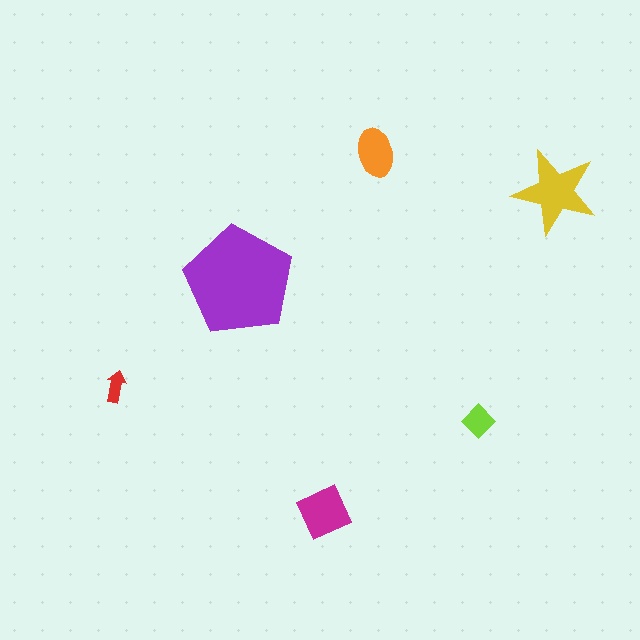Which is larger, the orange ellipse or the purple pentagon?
The purple pentagon.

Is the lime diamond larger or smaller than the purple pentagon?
Smaller.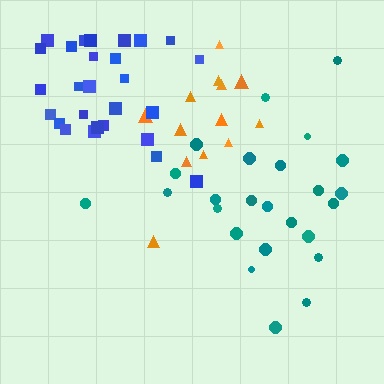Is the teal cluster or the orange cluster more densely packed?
Teal.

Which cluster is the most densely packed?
Blue.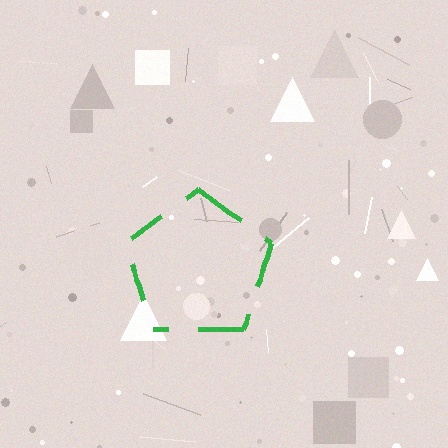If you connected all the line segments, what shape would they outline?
They would outline a pentagon.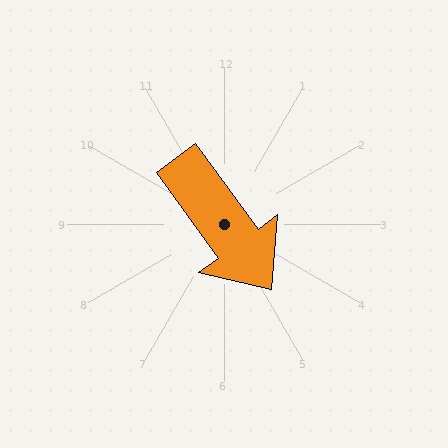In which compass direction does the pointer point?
Southeast.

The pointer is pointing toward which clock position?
Roughly 5 o'clock.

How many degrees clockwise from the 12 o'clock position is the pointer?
Approximately 144 degrees.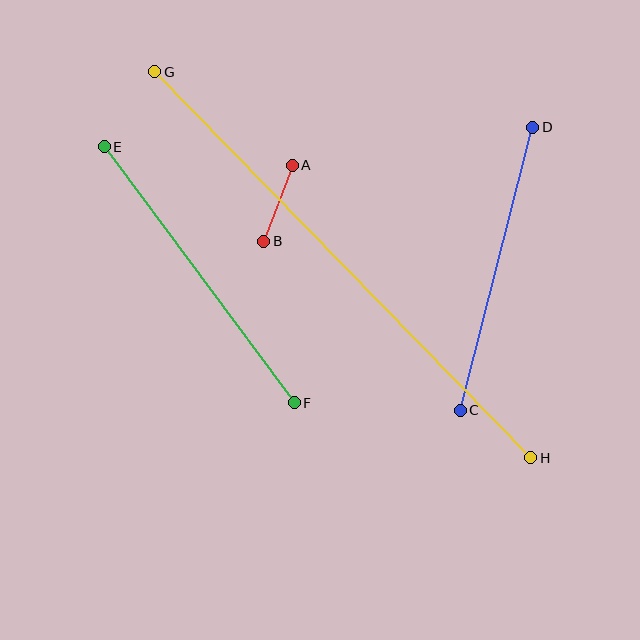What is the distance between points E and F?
The distance is approximately 318 pixels.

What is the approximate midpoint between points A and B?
The midpoint is at approximately (278, 203) pixels.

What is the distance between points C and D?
The distance is approximately 292 pixels.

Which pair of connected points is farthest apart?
Points G and H are farthest apart.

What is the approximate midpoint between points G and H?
The midpoint is at approximately (343, 265) pixels.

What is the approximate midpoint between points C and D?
The midpoint is at approximately (496, 269) pixels.